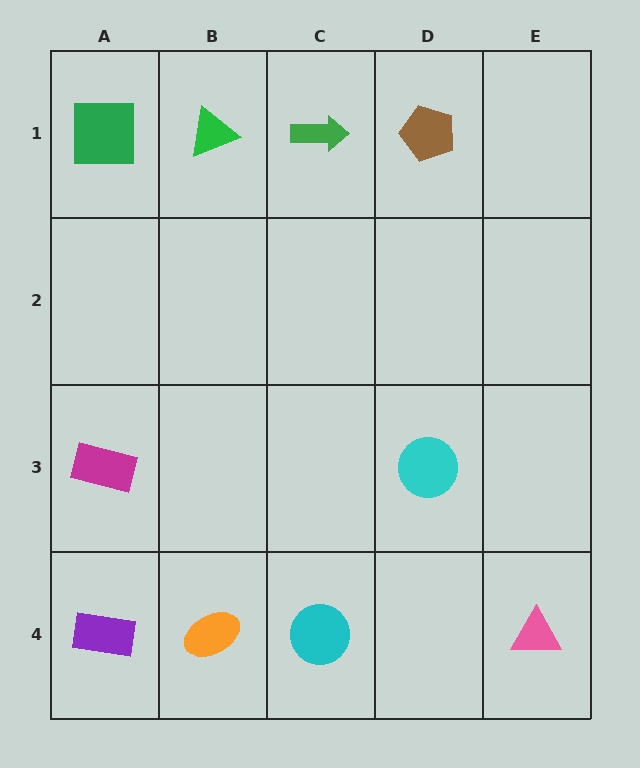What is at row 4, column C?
A cyan circle.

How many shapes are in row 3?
2 shapes.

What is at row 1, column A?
A green square.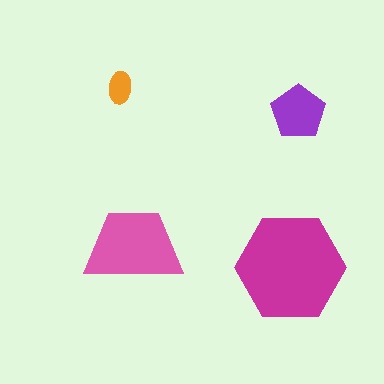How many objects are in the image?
There are 4 objects in the image.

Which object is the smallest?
The orange ellipse.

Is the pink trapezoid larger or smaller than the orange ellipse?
Larger.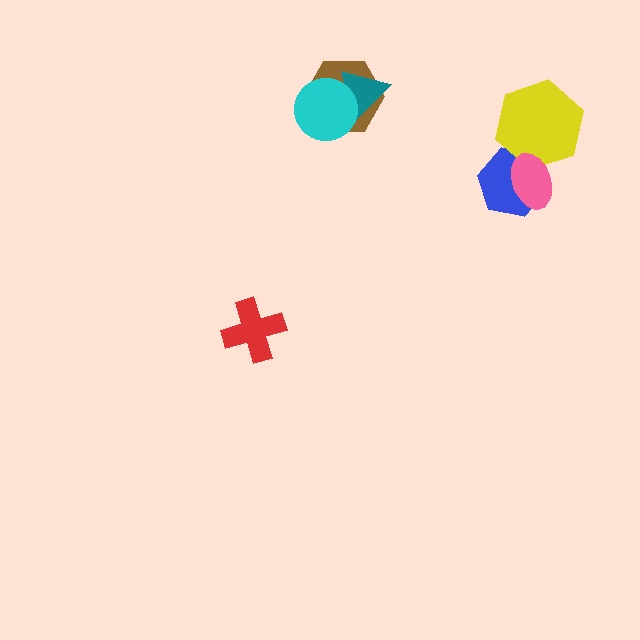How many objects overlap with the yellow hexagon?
2 objects overlap with the yellow hexagon.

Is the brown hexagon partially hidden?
Yes, it is partially covered by another shape.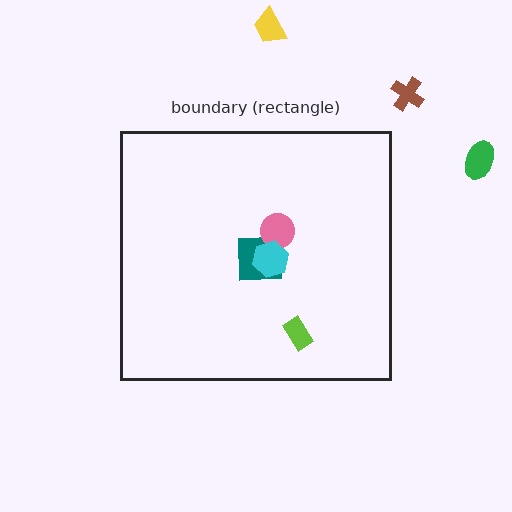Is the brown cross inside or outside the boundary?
Outside.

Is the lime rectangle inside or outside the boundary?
Inside.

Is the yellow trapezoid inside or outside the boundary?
Outside.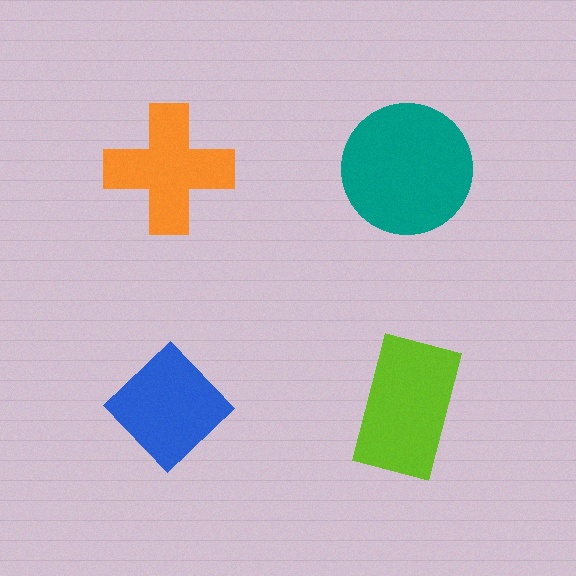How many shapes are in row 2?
2 shapes.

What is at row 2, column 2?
A lime rectangle.